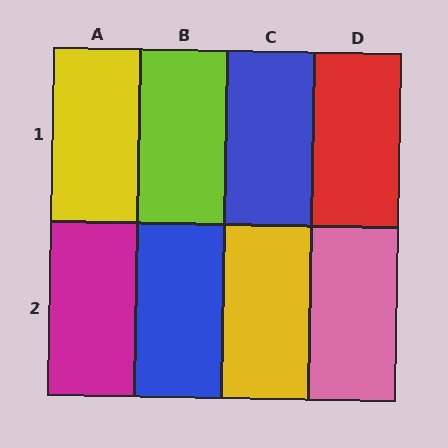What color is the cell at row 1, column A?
Yellow.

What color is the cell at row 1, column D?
Red.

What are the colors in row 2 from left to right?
Magenta, blue, yellow, pink.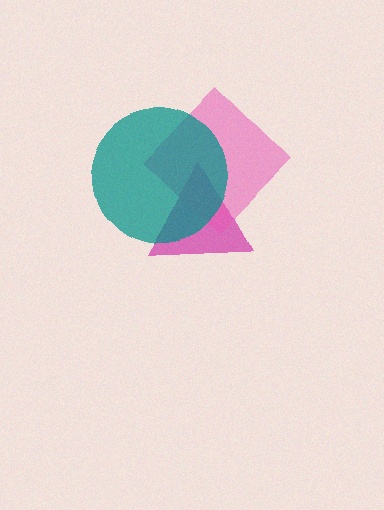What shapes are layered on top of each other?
The layered shapes are: a magenta triangle, a pink diamond, a teal circle.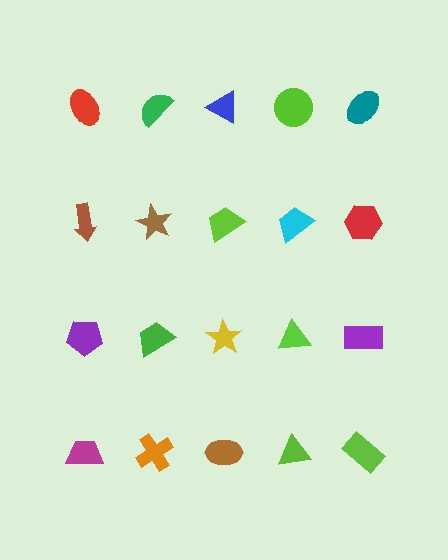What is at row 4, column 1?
A magenta trapezoid.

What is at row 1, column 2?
A green semicircle.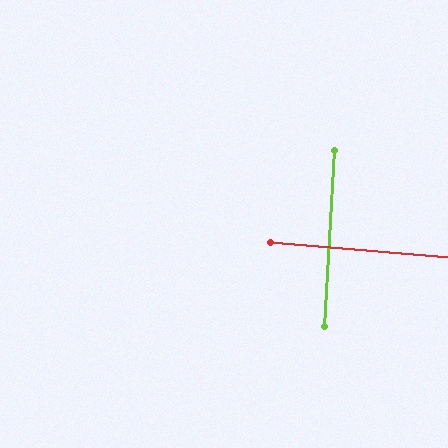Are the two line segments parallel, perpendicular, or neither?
Perpendicular — they meet at approximately 89°.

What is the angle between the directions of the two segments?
Approximately 89 degrees.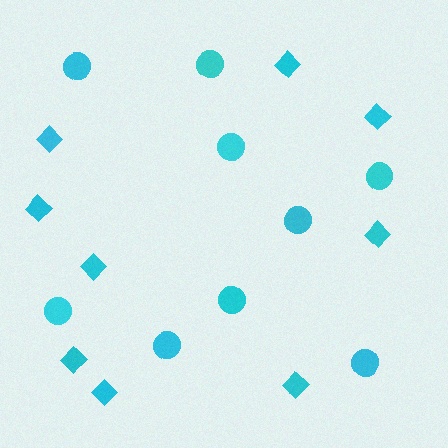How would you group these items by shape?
There are 2 groups: one group of circles (9) and one group of diamonds (9).